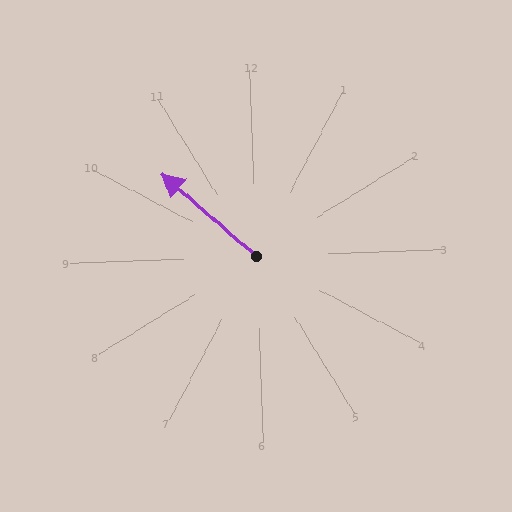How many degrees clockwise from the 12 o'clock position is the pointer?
Approximately 313 degrees.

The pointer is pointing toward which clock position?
Roughly 10 o'clock.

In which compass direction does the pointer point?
Northwest.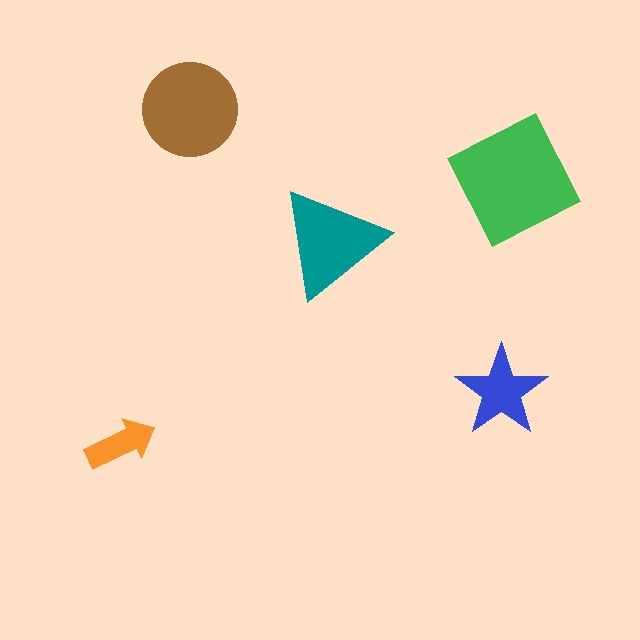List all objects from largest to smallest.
The green square, the brown circle, the teal triangle, the blue star, the orange arrow.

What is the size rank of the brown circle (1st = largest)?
2nd.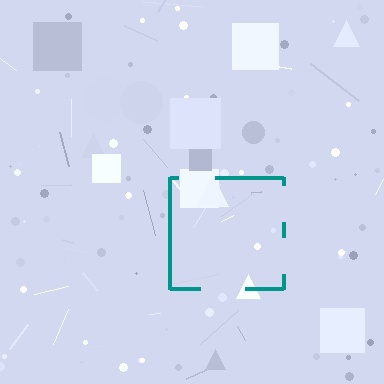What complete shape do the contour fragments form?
The contour fragments form a square.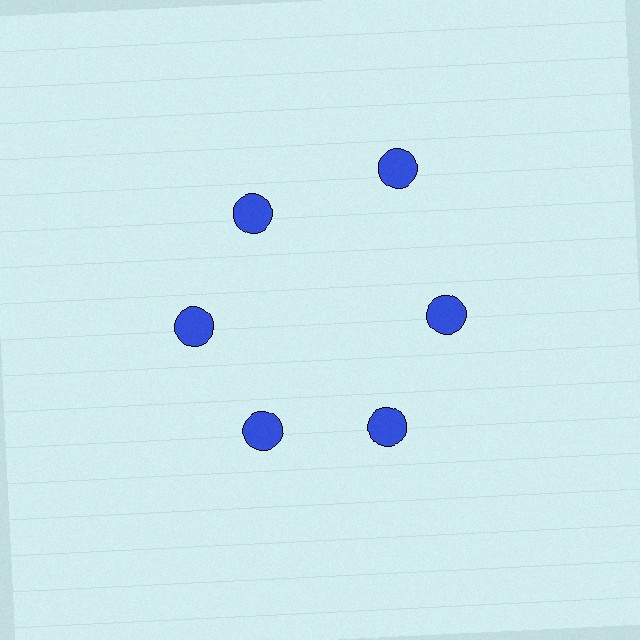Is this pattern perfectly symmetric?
No. The 6 blue circles are arranged in a ring, but one element near the 1 o'clock position is pushed outward from the center, breaking the 6-fold rotational symmetry.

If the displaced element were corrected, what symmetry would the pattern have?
It would have 6-fold rotational symmetry — the pattern would map onto itself every 60 degrees.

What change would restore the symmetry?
The symmetry would be restored by moving it inward, back onto the ring so that all 6 circles sit at equal angles and equal distance from the center.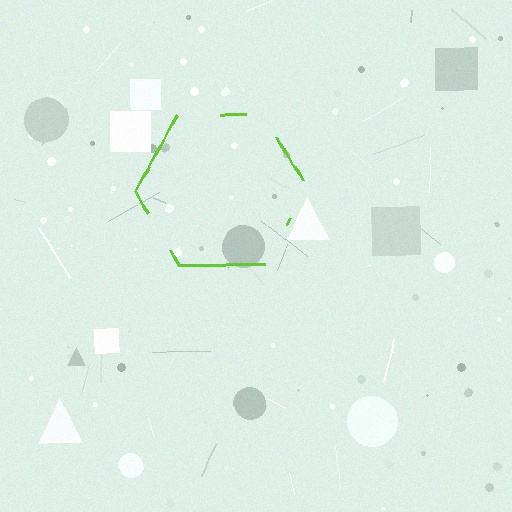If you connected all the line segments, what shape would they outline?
They would outline a hexagon.